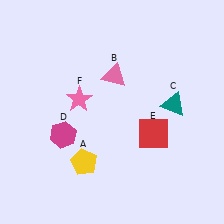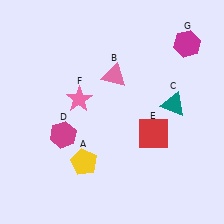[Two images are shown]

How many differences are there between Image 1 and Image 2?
There is 1 difference between the two images.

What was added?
A magenta hexagon (G) was added in Image 2.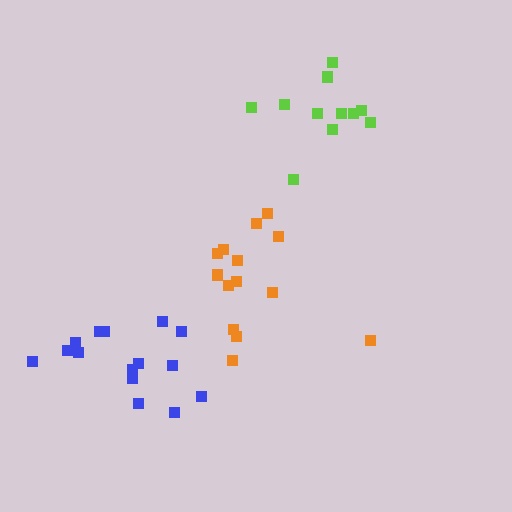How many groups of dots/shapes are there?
There are 3 groups.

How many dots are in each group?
Group 1: 14 dots, Group 2: 11 dots, Group 3: 15 dots (40 total).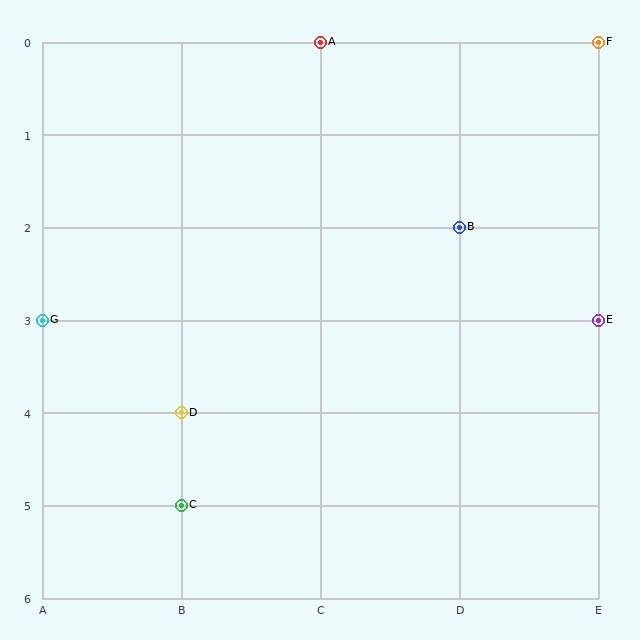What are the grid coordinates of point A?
Point A is at grid coordinates (C, 0).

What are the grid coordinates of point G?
Point G is at grid coordinates (A, 3).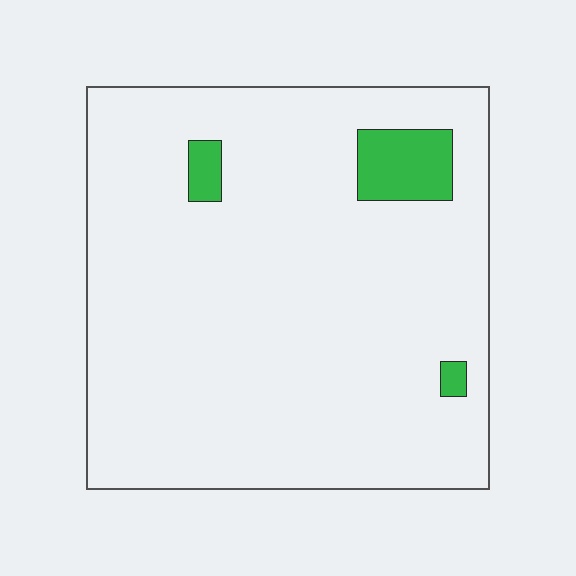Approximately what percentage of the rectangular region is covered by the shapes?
Approximately 5%.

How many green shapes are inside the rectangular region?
3.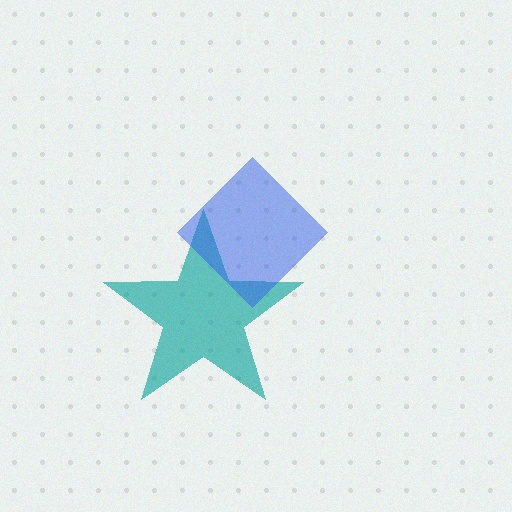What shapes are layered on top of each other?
The layered shapes are: a teal star, a blue diamond.